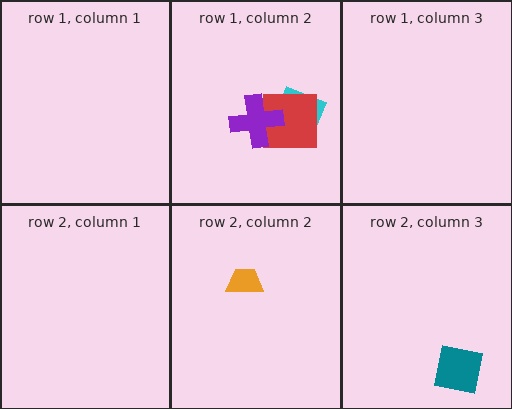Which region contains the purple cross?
The row 1, column 2 region.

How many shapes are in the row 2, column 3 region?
1.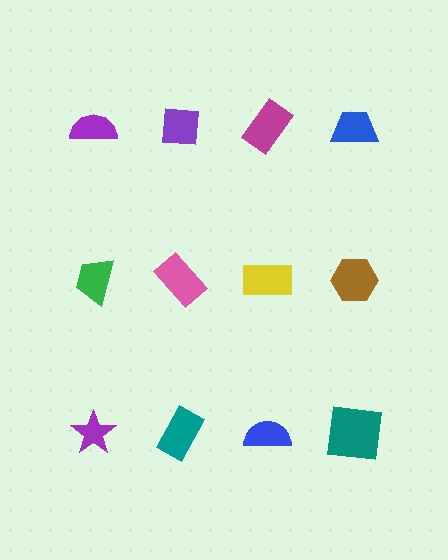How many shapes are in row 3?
4 shapes.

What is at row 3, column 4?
A teal square.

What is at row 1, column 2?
A purple square.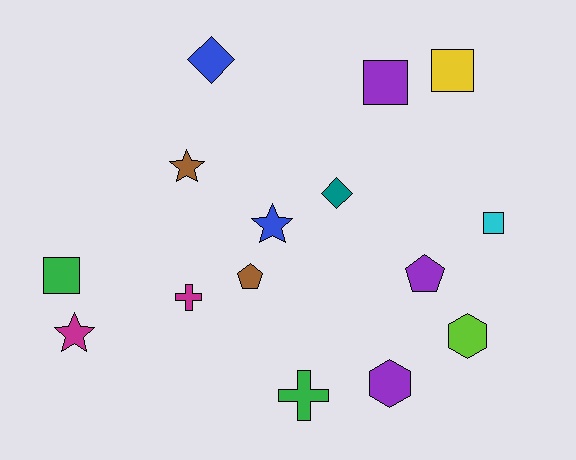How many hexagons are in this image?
There are 2 hexagons.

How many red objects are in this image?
There are no red objects.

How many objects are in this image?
There are 15 objects.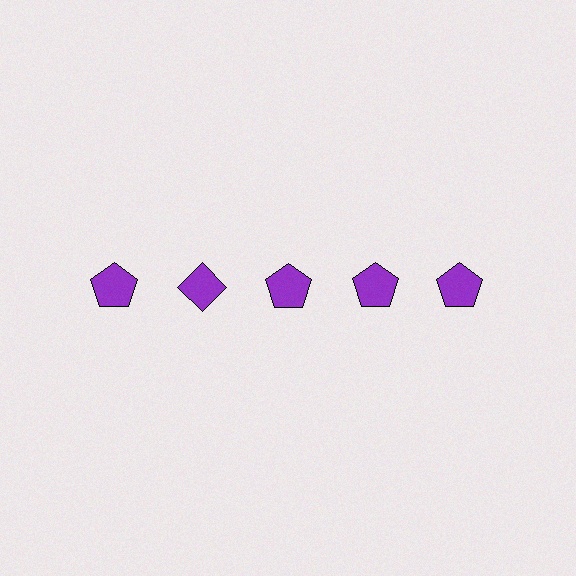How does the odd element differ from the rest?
It has a different shape: diamond instead of pentagon.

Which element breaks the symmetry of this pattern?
The purple diamond in the top row, second from left column breaks the symmetry. All other shapes are purple pentagons.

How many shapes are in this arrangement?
There are 5 shapes arranged in a grid pattern.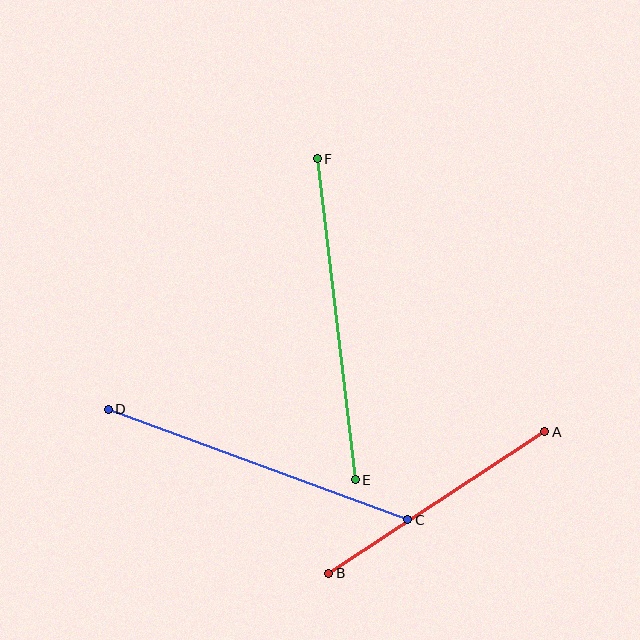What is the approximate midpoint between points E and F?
The midpoint is at approximately (336, 319) pixels.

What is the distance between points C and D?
The distance is approximately 319 pixels.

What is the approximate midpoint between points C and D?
The midpoint is at approximately (258, 464) pixels.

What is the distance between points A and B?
The distance is approximately 259 pixels.